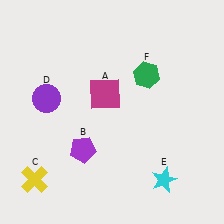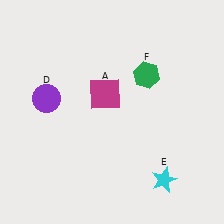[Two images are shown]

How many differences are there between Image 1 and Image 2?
There are 2 differences between the two images.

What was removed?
The purple pentagon (B), the yellow cross (C) were removed in Image 2.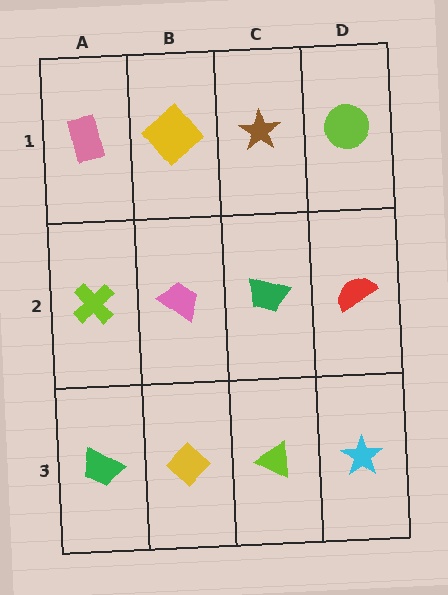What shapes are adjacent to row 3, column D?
A red semicircle (row 2, column D), a lime triangle (row 3, column C).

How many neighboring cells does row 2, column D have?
3.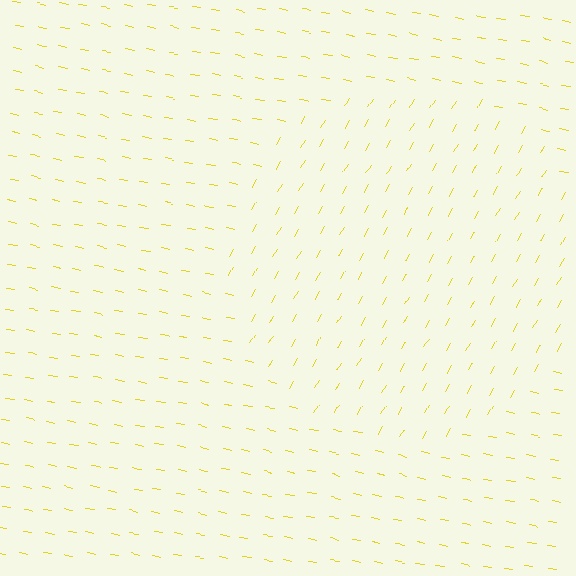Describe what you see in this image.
The image is filled with small yellow line segments. A circle region in the image has lines oriented differently from the surrounding lines, creating a visible texture boundary.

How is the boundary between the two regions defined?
The boundary is defined purely by a change in line orientation (approximately 71 degrees difference). All lines are the same color and thickness.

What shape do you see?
I see a circle.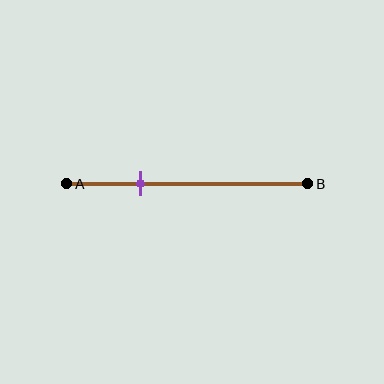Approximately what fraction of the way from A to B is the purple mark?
The purple mark is approximately 30% of the way from A to B.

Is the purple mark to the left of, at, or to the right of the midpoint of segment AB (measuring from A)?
The purple mark is to the left of the midpoint of segment AB.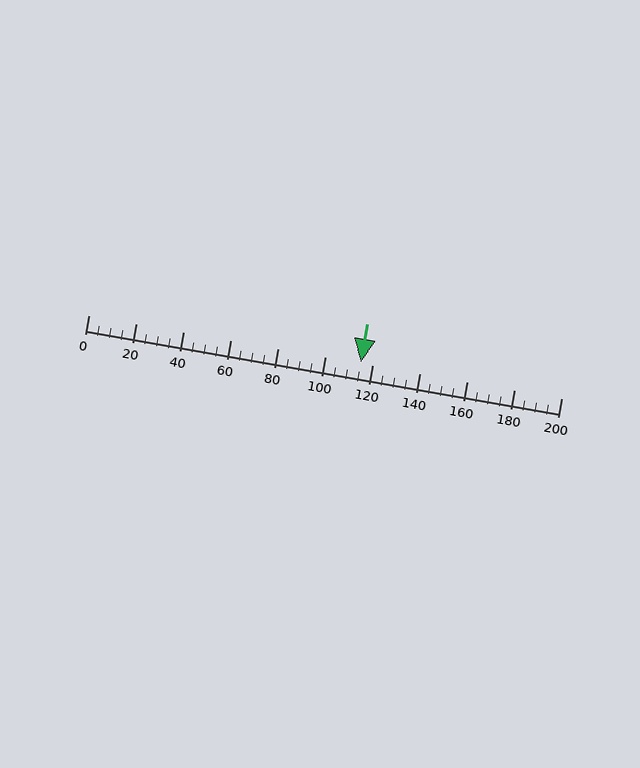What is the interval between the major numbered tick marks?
The major tick marks are spaced 20 units apart.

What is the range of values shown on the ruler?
The ruler shows values from 0 to 200.